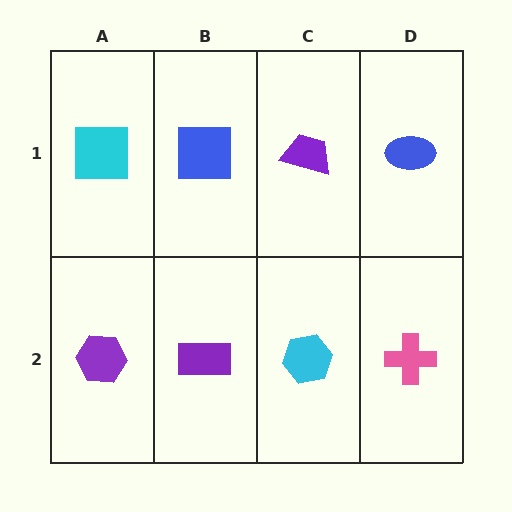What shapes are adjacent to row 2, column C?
A purple trapezoid (row 1, column C), a purple rectangle (row 2, column B), a pink cross (row 2, column D).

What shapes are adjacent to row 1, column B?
A purple rectangle (row 2, column B), a cyan square (row 1, column A), a purple trapezoid (row 1, column C).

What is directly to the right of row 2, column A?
A purple rectangle.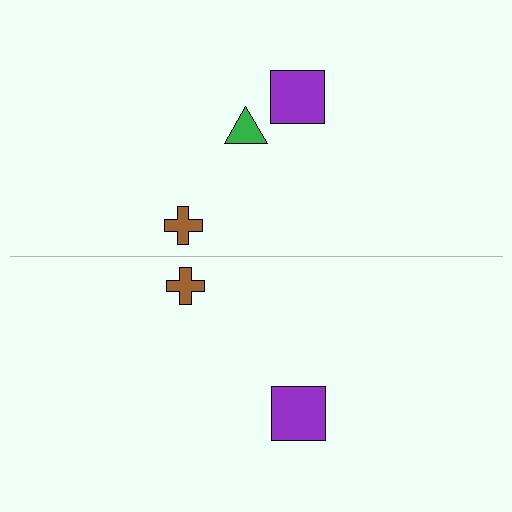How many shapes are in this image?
There are 5 shapes in this image.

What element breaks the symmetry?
A green triangle is missing from the bottom side.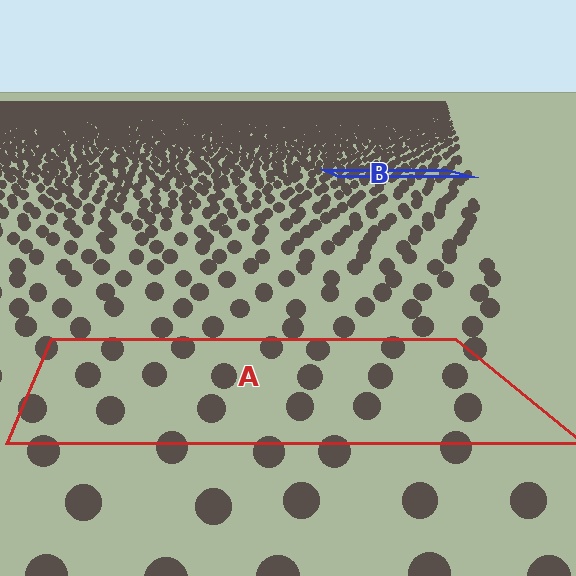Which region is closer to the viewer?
Region A is closer. The texture elements there are larger and more spread out.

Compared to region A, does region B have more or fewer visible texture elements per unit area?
Region B has more texture elements per unit area — they are packed more densely because it is farther away.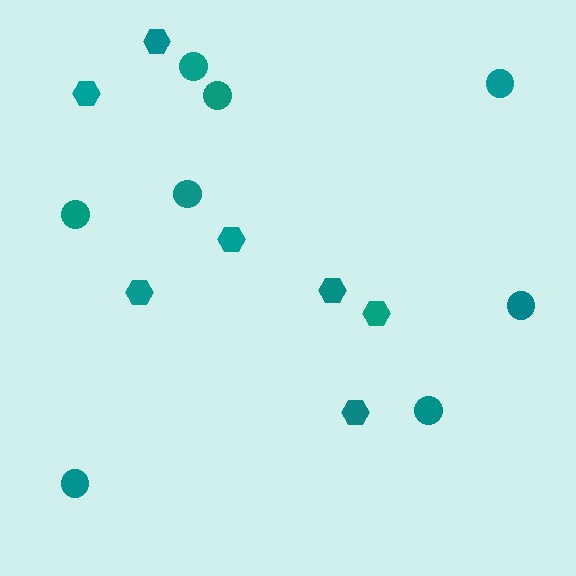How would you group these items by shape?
There are 2 groups: one group of circles (8) and one group of hexagons (7).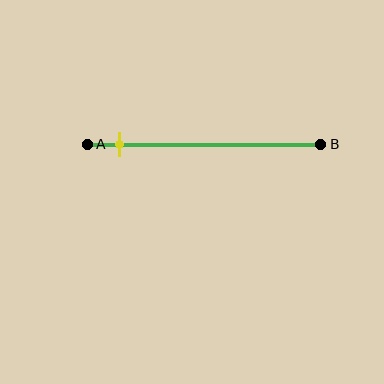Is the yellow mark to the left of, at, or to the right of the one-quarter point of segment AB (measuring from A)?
The yellow mark is to the left of the one-quarter point of segment AB.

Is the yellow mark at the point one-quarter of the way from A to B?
No, the mark is at about 15% from A, not at the 25% one-quarter point.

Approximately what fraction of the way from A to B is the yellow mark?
The yellow mark is approximately 15% of the way from A to B.